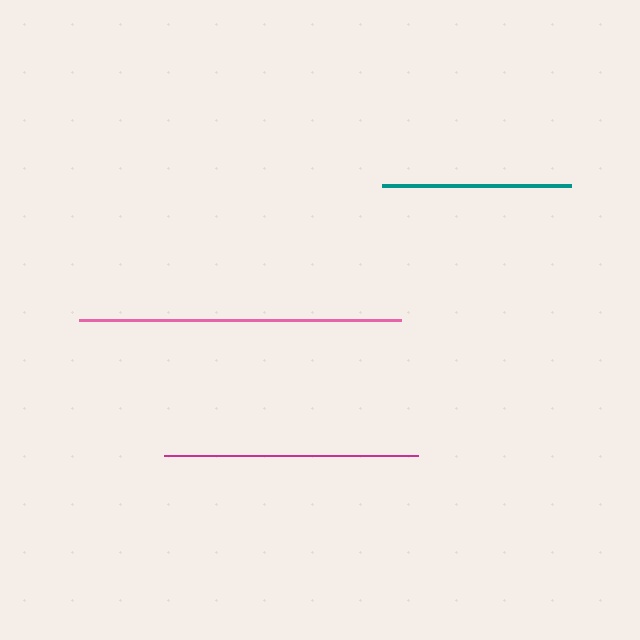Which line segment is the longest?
The pink line is the longest at approximately 322 pixels.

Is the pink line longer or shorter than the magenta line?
The pink line is longer than the magenta line.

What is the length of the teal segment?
The teal segment is approximately 189 pixels long.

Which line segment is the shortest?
The teal line is the shortest at approximately 189 pixels.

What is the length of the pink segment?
The pink segment is approximately 322 pixels long.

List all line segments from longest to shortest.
From longest to shortest: pink, magenta, teal.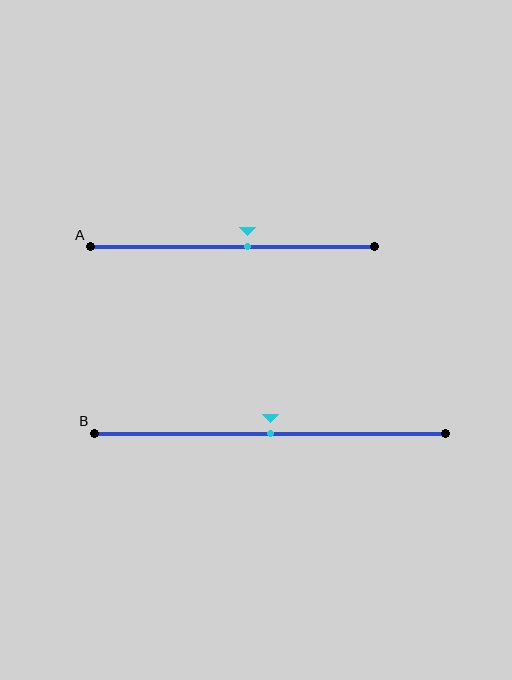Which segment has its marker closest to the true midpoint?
Segment B has its marker closest to the true midpoint.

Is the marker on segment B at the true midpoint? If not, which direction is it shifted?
Yes, the marker on segment B is at the true midpoint.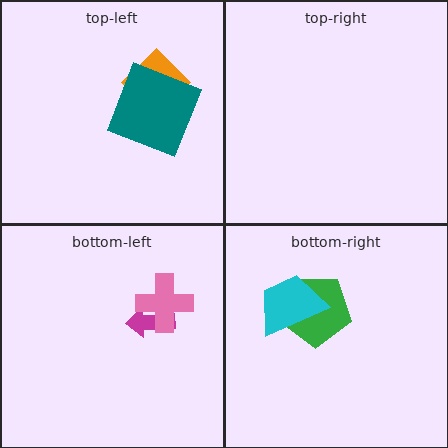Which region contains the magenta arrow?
The bottom-left region.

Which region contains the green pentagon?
The bottom-right region.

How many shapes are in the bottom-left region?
2.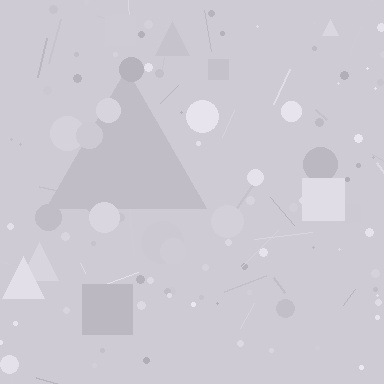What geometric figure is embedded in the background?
A triangle is embedded in the background.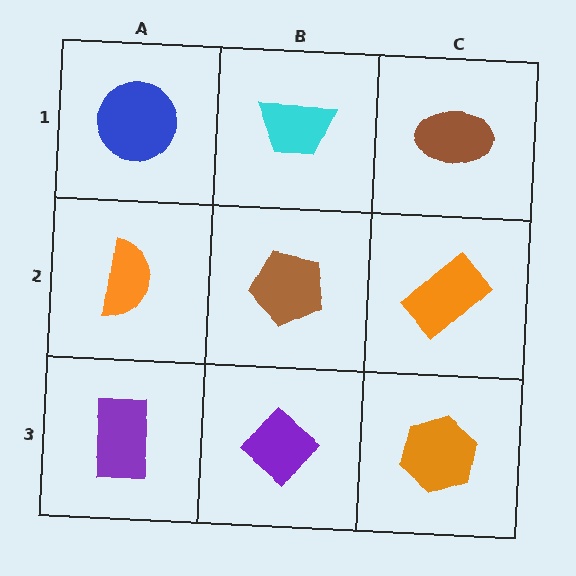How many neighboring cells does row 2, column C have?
3.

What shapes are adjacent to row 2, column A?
A blue circle (row 1, column A), a purple rectangle (row 3, column A), a brown pentagon (row 2, column B).